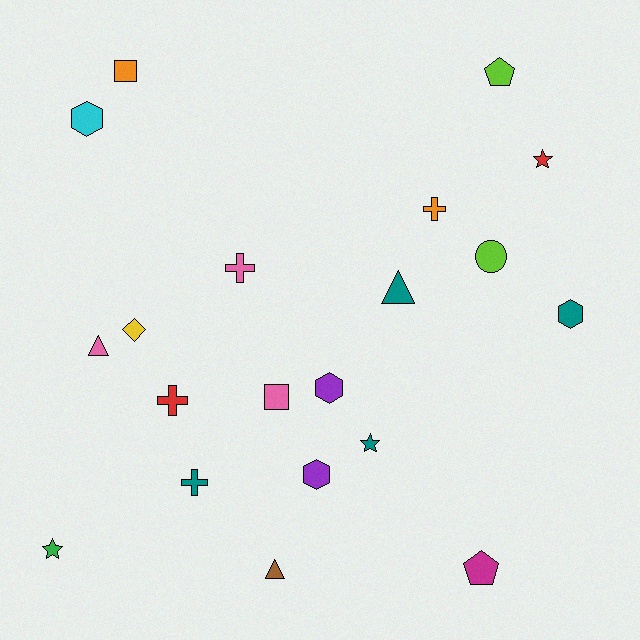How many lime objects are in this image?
There are 2 lime objects.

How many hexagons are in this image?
There are 4 hexagons.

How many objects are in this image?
There are 20 objects.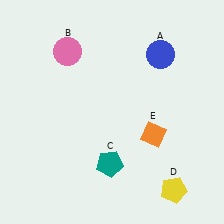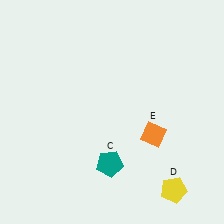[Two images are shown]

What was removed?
The pink circle (B), the blue circle (A) were removed in Image 2.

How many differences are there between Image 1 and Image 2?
There are 2 differences between the two images.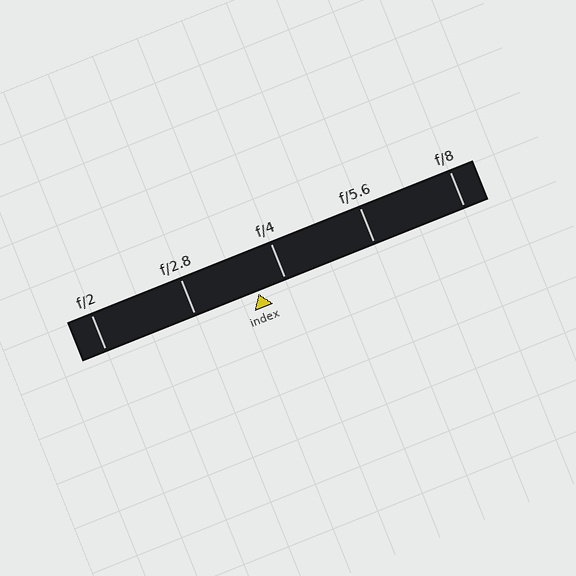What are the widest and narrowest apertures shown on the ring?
The widest aperture shown is f/2 and the narrowest is f/8.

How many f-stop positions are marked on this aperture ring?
There are 5 f-stop positions marked.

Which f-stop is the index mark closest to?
The index mark is closest to f/4.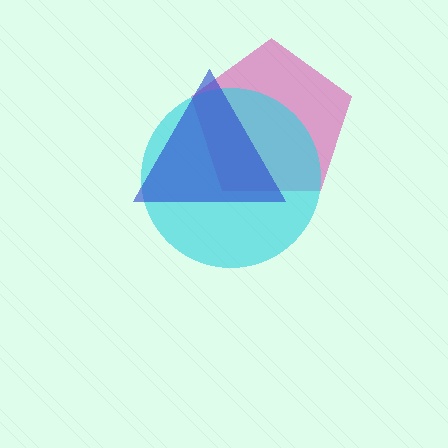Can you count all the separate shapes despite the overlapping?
Yes, there are 3 separate shapes.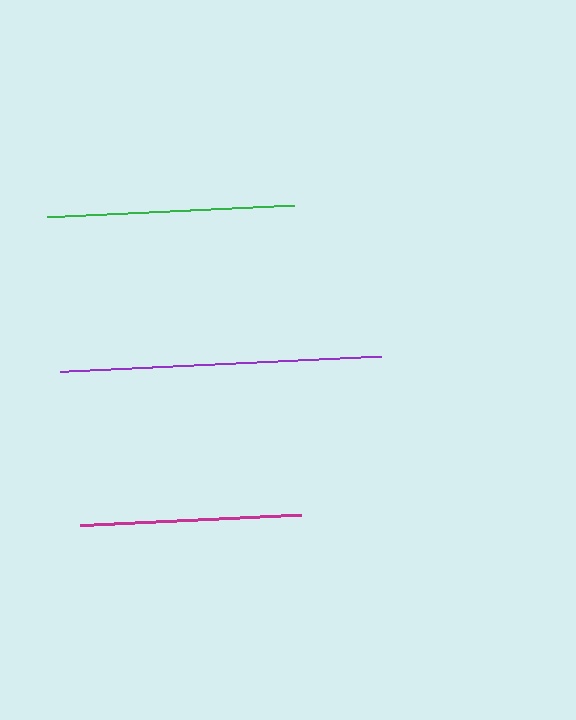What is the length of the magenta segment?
The magenta segment is approximately 223 pixels long.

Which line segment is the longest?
The purple line is the longest at approximately 321 pixels.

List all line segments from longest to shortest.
From longest to shortest: purple, green, magenta.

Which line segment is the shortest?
The magenta line is the shortest at approximately 223 pixels.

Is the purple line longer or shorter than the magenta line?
The purple line is longer than the magenta line.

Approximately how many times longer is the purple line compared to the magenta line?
The purple line is approximately 1.4 times the length of the magenta line.